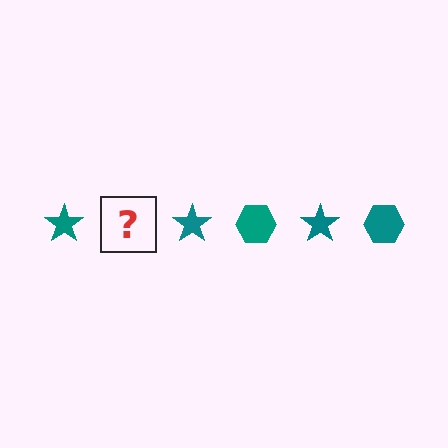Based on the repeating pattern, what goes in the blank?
The blank should be a teal hexagon.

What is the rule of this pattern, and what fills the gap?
The rule is that the pattern cycles through star, hexagon shapes in teal. The gap should be filled with a teal hexagon.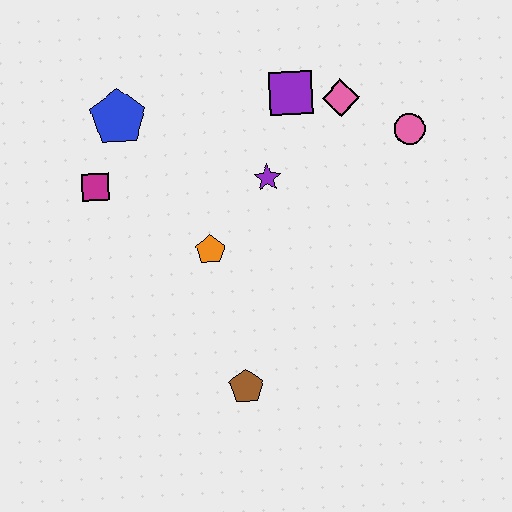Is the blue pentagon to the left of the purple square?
Yes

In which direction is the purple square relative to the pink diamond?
The purple square is to the left of the pink diamond.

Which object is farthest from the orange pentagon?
The pink circle is farthest from the orange pentagon.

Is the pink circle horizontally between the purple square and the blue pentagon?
No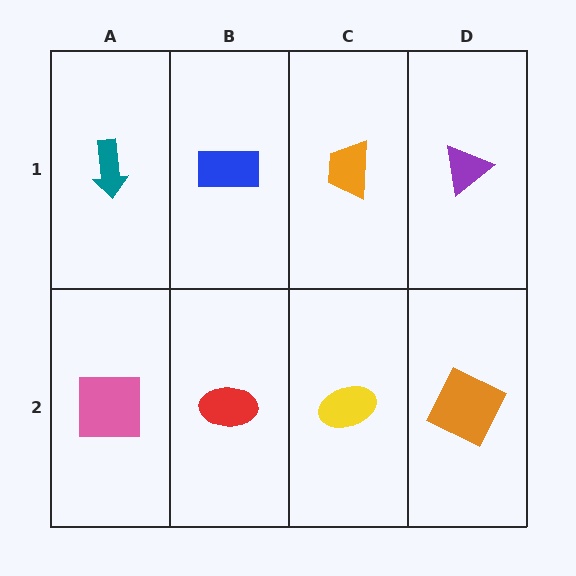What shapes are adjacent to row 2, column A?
A teal arrow (row 1, column A), a red ellipse (row 2, column B).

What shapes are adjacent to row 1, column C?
A yellow ellipse (row 2, column C), a blue rectangle (row 1, column B), a purple triangle (row 1, column D).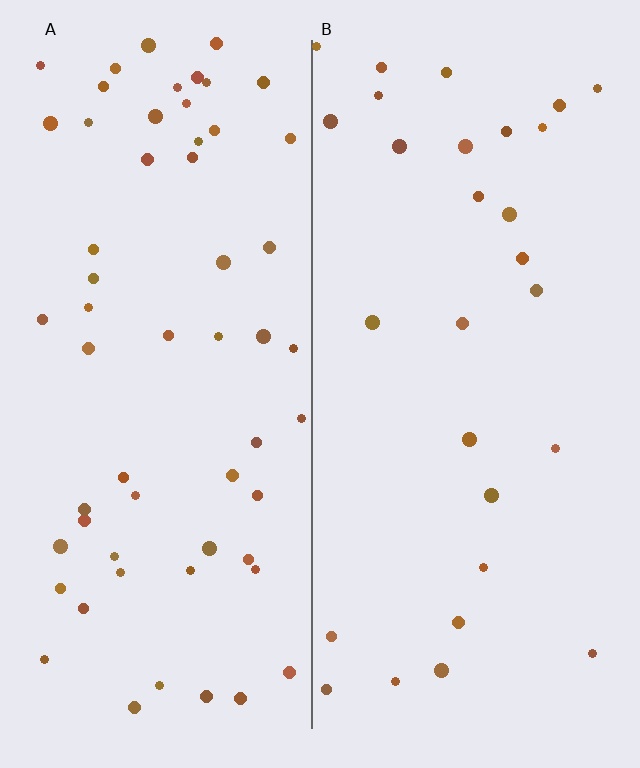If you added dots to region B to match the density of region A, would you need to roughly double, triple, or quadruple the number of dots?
Approximately double.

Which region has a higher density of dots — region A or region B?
A (the left).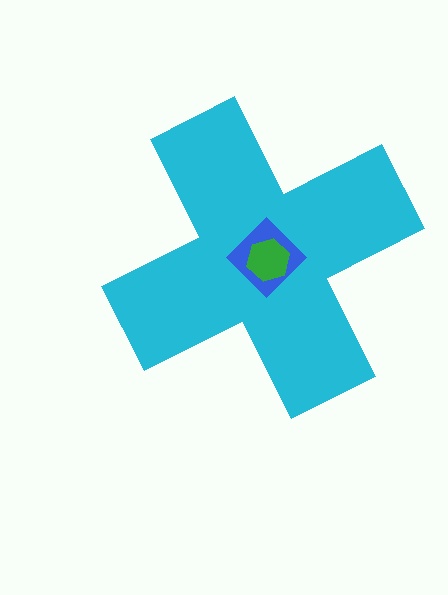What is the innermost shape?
The green hexagon.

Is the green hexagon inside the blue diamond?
Yes.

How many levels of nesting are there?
3.